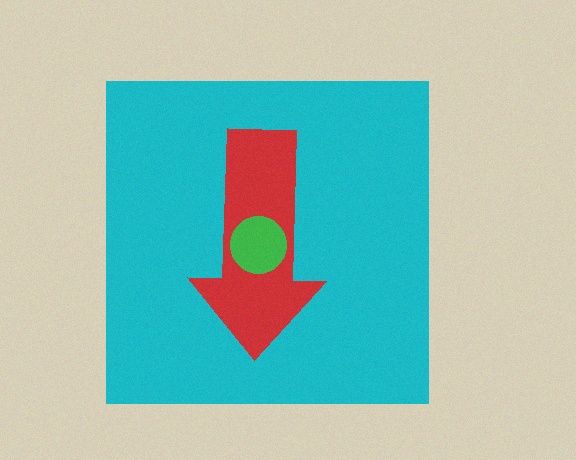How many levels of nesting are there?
3.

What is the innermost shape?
The green circle.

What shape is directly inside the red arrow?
The green circle.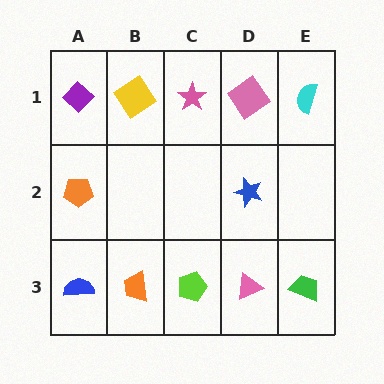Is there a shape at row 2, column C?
No, that cell is empty.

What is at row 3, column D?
A pink triangle.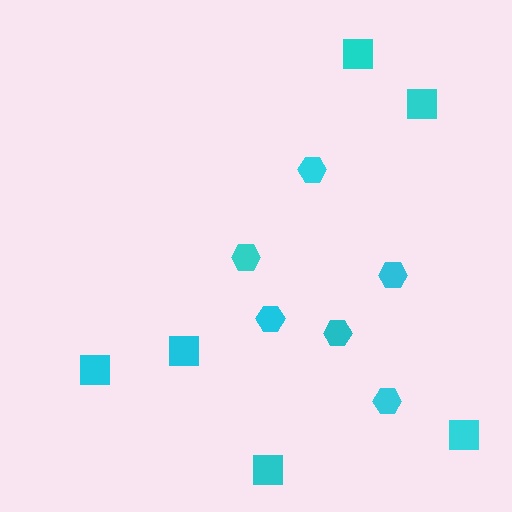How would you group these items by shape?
There are 2 groups: one group of squares (6) and one group of hexagons (6).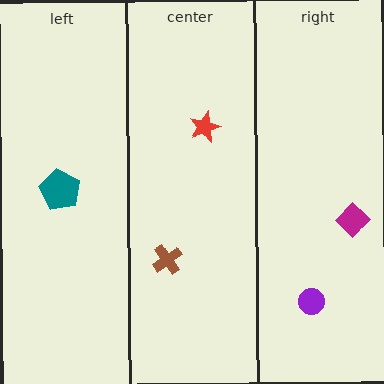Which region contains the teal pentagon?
The left region.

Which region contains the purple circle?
The right region.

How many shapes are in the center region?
2.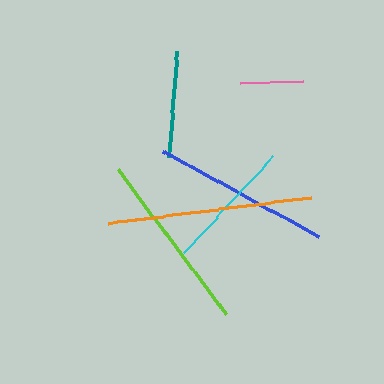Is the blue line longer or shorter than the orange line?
The orange line is longer than the blue line.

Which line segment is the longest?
The orange line is the longest at approximately 205 pixels.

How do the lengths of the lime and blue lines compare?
The lime and blue lines are approximately the same length.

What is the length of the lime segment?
The lime segment is approximately 181 pixels long.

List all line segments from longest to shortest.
From longest to shortest: orange, lime, blue, cyan, teal, pink.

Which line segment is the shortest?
The pink line is the shortest at approximately 63 pixels.